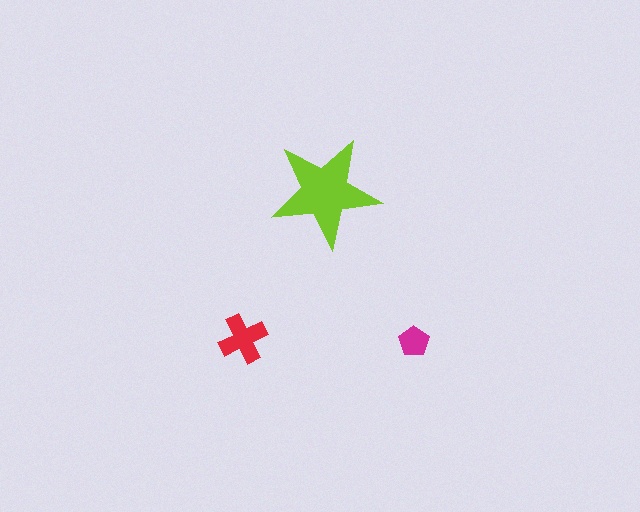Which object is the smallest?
The magenta pentagon.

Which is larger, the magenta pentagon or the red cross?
The red cross.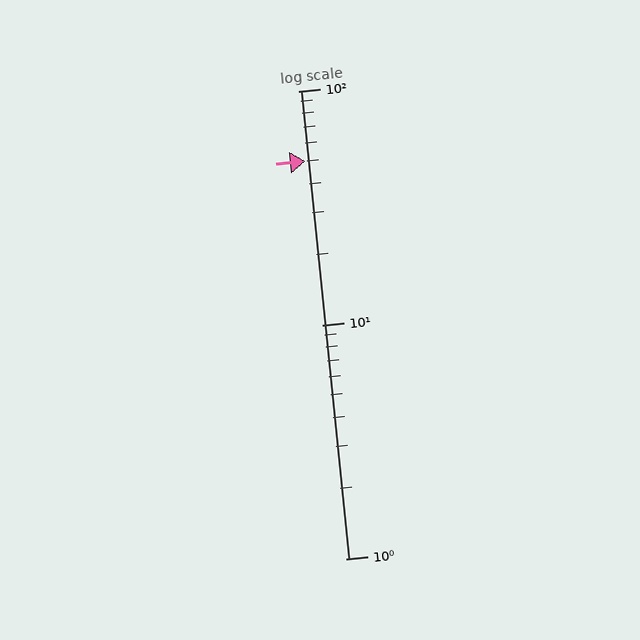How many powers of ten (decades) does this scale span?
The scale spans 2 decades, from 1 to 100.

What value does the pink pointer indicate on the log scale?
The pointer indicates approximately 50.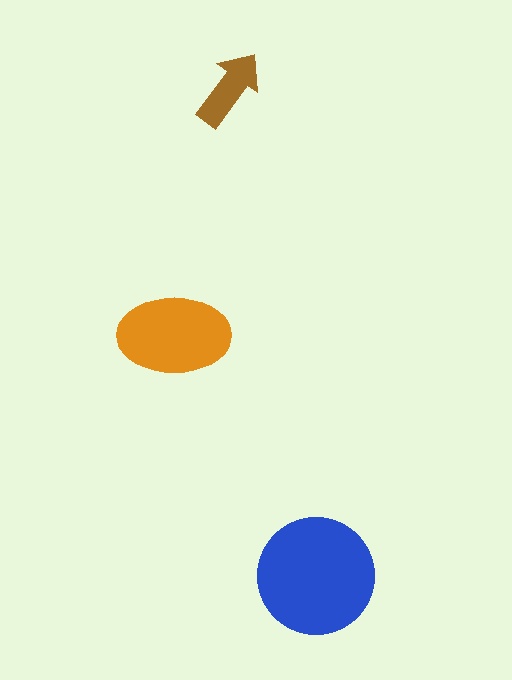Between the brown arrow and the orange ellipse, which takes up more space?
The orange ellipse.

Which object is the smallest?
The brown arrow.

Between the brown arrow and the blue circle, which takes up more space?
The blue circle.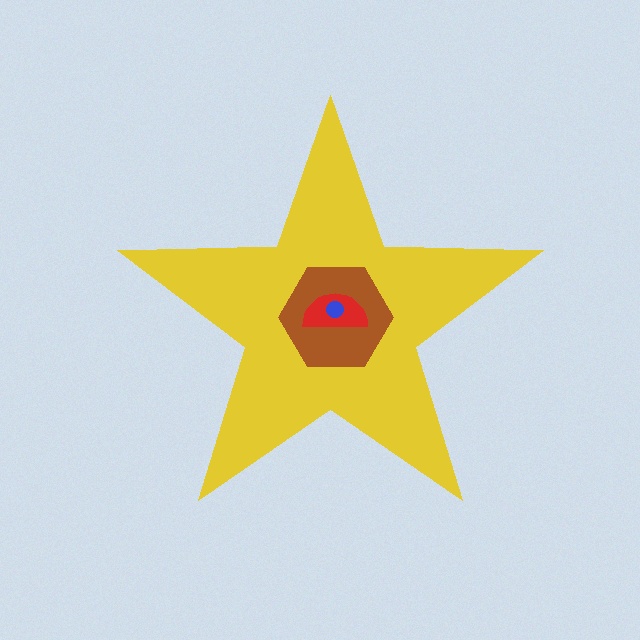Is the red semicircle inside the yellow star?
Yes.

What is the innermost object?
The blue circle.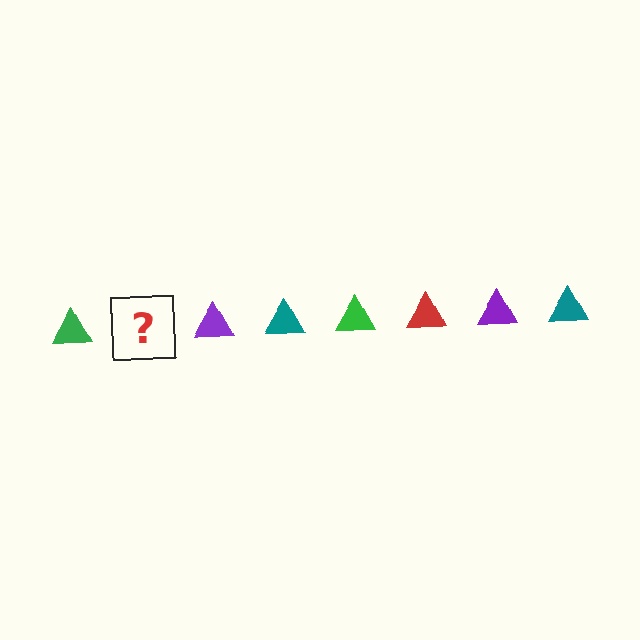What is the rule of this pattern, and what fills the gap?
The rule is that the pattern cycles through green, red, purple, teal triangles. The gap should be filled with a red triangle.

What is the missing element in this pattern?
The missing element is a red triangle.